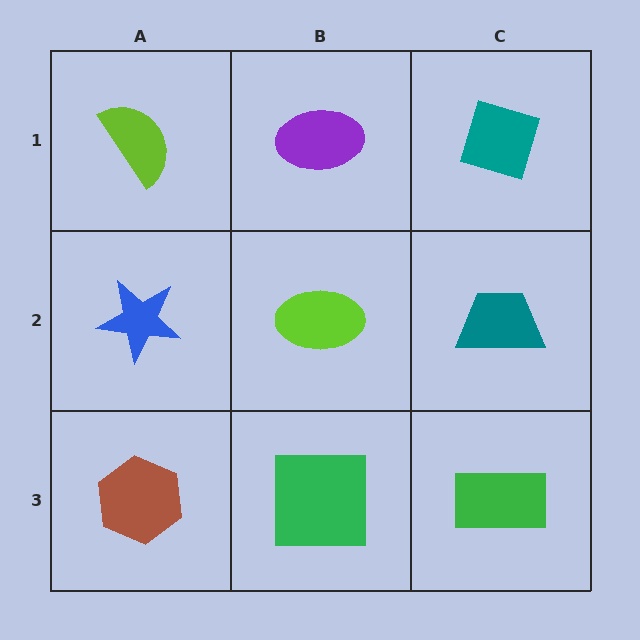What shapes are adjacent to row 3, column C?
A teal trapezoid (row 2, column C), a green square (row 3, column B).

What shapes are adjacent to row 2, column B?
A purple ellipse (row 1, column B), a green square (row 3, column B), a blue star (row 2, column A), a teal trapezoid (row 2, column C).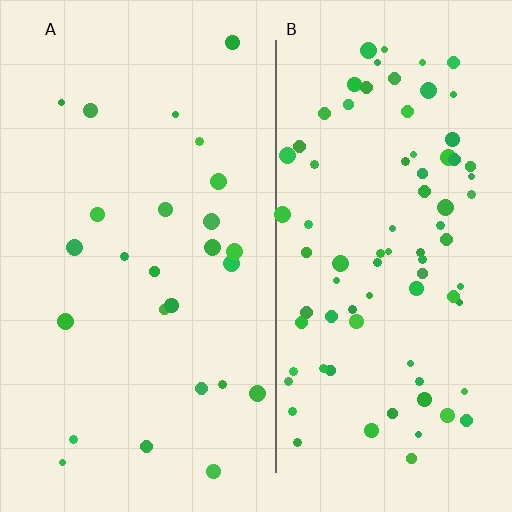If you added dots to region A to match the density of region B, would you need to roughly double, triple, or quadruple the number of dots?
Approximately triple.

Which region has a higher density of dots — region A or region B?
B (the right).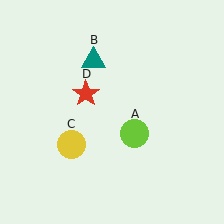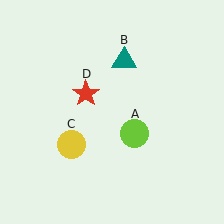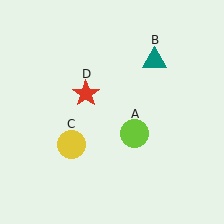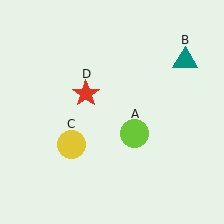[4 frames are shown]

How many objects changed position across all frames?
1 object changed position: teal triangle (object B).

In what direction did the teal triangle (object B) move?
The teal triangle (object B) moved right.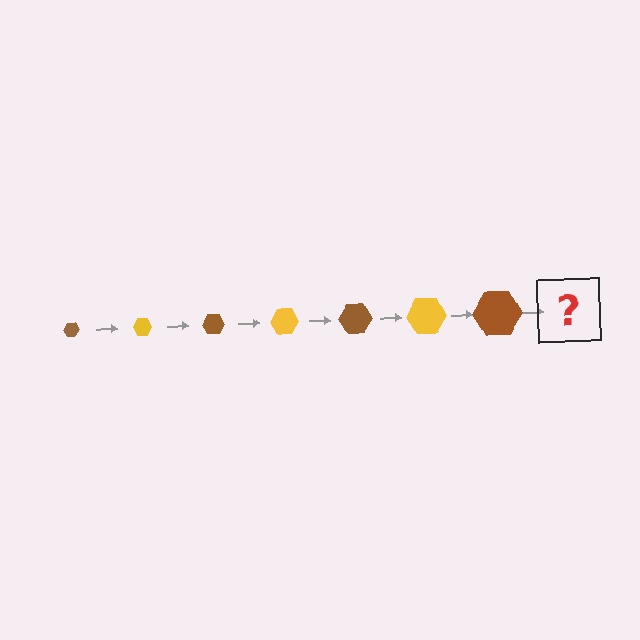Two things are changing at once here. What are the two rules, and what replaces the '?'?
The two rules are that the hexagon grows larger each step and the color cycles through brown and yellow. The '?' should be a yellow hexagon, larger than the previous one.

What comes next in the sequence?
The next element should be a yellow hexagon, larger than the previous one.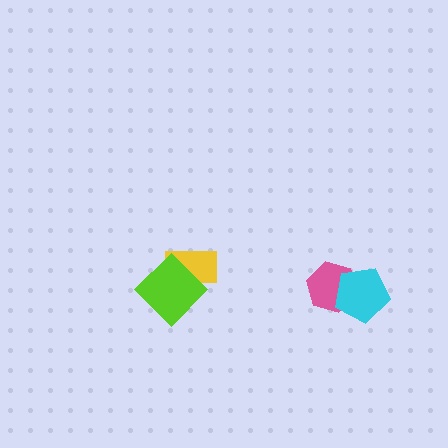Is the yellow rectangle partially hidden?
Yes, it is partially covered by another shape.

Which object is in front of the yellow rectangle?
The lime diamond is in front of the yellow rectangle.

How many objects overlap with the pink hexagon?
1 object overlaps with the pink hexagon.